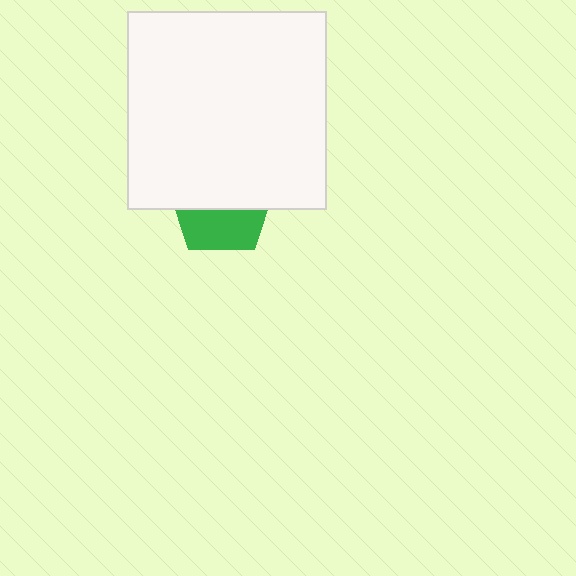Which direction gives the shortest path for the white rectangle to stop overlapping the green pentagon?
Moving up gives the shortest separation.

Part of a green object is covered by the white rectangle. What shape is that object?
It is a pentagon.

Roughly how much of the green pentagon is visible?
A small part of it is visible (roughly 41%).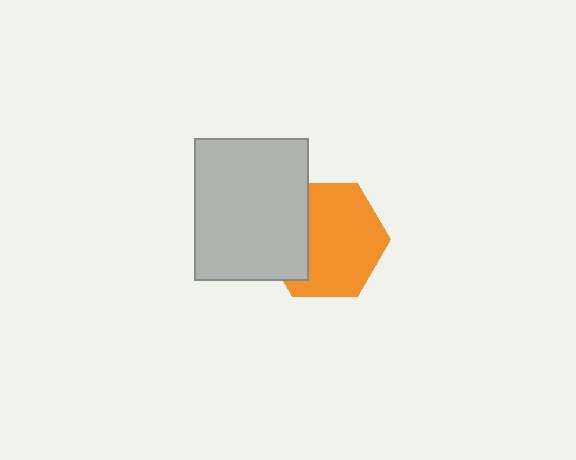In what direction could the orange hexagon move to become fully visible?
The orange hexagon could move right. That would shift it out from behind the light gray rectangle entirely.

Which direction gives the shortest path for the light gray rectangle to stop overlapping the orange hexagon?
Moving left gives the shortest separation.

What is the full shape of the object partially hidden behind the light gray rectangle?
The partially hidden object is an orange hexagon.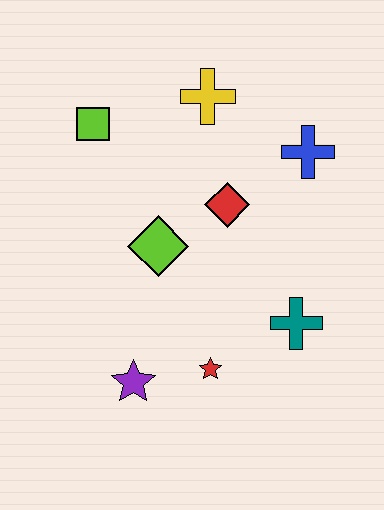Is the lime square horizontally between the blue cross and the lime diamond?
No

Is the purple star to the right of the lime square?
Yes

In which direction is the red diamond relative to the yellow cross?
The red diamond is below the yellow cross.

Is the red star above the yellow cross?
No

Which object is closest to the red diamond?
The lime diamond is closest to the red diamond.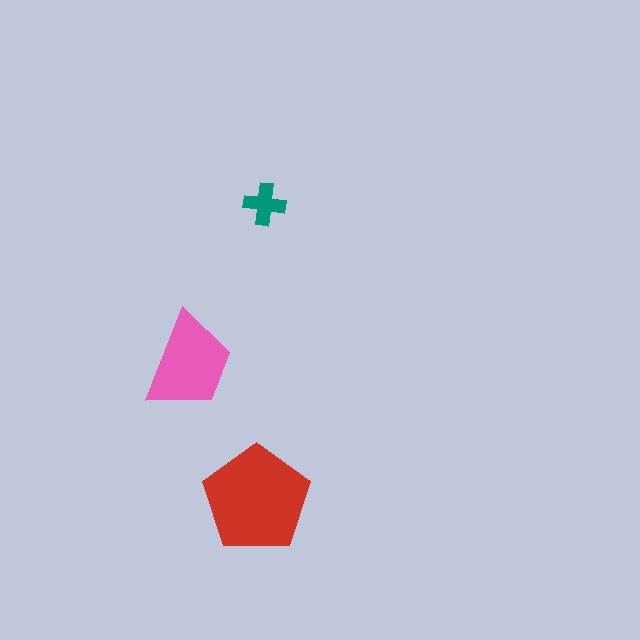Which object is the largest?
The red pentagon.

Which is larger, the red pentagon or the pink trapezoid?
The red pentagon.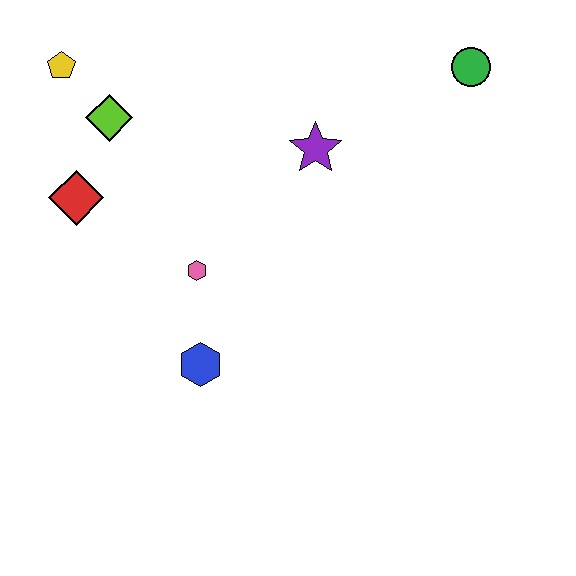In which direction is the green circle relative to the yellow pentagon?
The green circle is to the right of the yellow pentagon.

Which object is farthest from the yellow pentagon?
The green circle is farthest from the yellow pentagon.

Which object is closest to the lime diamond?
The yellow pentagon is closest to the lime diamond.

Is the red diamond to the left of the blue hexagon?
Yes